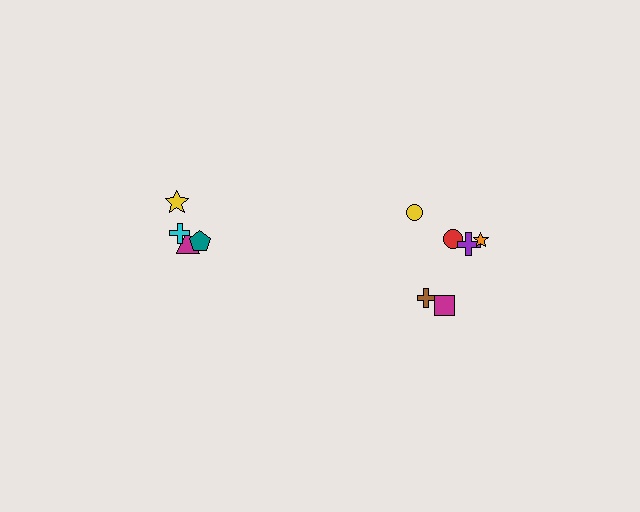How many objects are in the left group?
There are 4 objects.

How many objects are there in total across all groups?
There are 10 objects.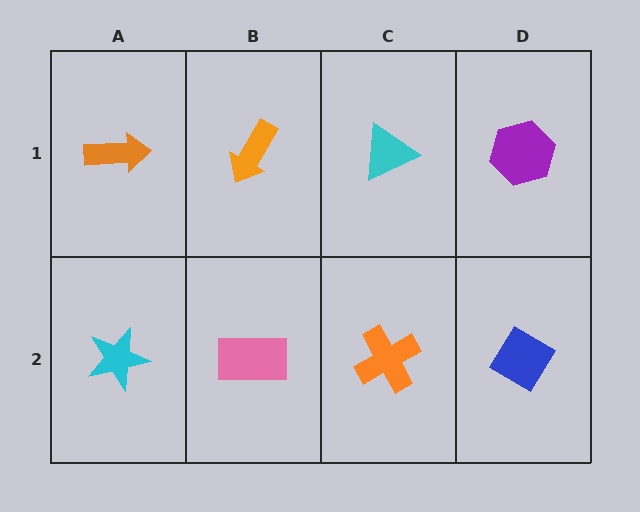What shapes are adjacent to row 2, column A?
An orange arrow (row 1, column A), a pink rectangle (row 2, column B).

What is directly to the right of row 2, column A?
A pink rectangle.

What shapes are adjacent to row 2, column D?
A purple hexagon (row 1, column D), an orange cross (row 2, column C).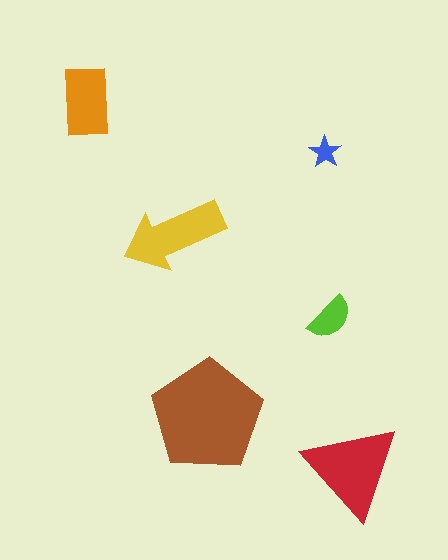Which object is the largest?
The brown pentagon.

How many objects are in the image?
There are 6 objects in the image.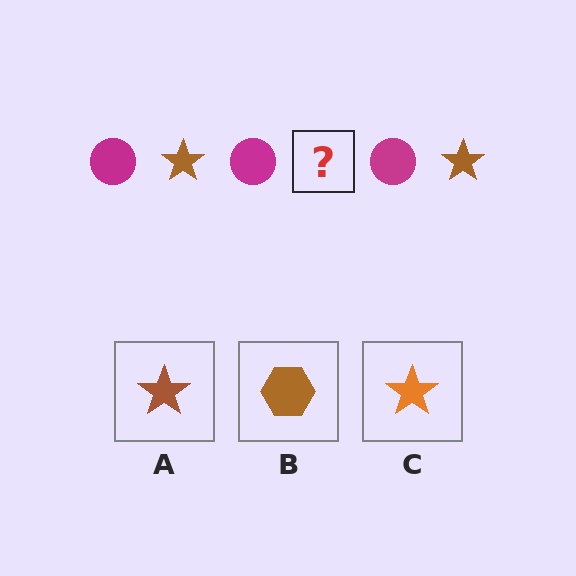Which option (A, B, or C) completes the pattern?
A.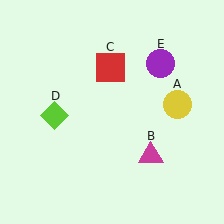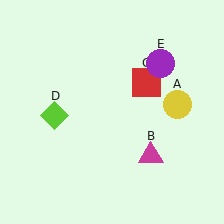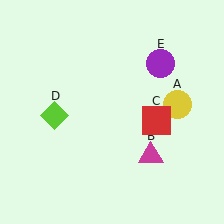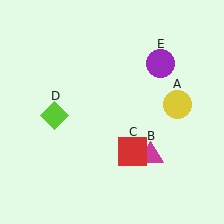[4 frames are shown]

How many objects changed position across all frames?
1 object changed position: red square (object C).